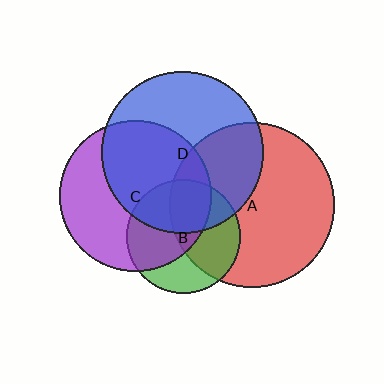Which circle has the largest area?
Circle A (red).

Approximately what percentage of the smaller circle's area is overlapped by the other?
Approximately 55%.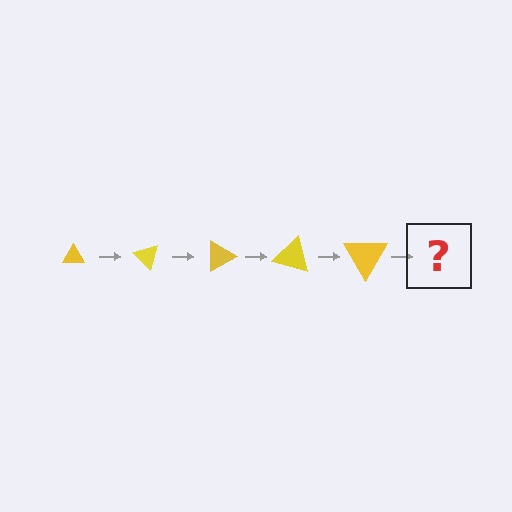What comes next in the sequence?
The next element should be a triangle, larger than the previous one and rotated 225 degrees from the start.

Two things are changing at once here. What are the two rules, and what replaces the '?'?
The two rules are that the triangle grows larger each step and it rotates 45 degrees each step. The '?' should be a triangle, larger than the previous one and rotated 225 degrees from the start.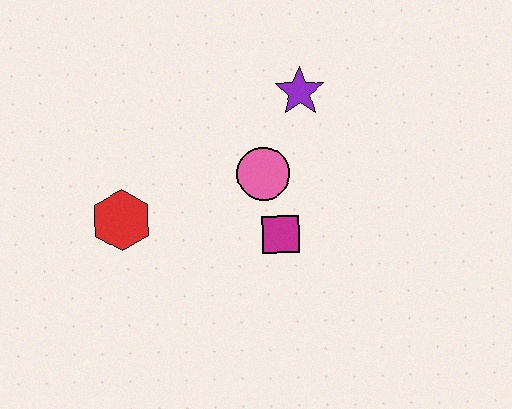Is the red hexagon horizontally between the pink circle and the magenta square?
No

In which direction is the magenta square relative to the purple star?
The magenta square is below the purple star.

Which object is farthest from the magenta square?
The red hexagon is farthest from the magenta square.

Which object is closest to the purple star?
The pink circle is closest to the purple star.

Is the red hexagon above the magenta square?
Yes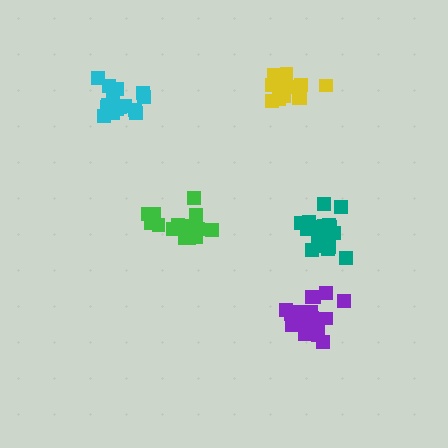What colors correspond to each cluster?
The clusters are colored: purple, cyan, green, yellow, teal.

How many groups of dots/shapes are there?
There are 5 groups.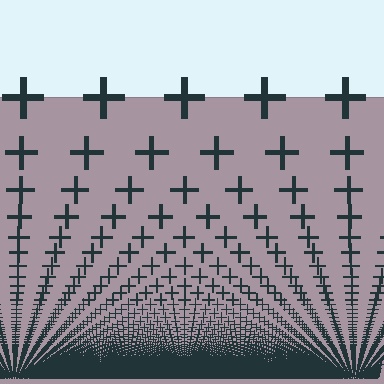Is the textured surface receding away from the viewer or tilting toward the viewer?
The surface appears to tilt toward the viewer. Texture elements get larger and sparser toward the top.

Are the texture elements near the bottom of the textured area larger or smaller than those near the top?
Smaller. The gradient is inverted — elements near the bottom are smaller and denser.